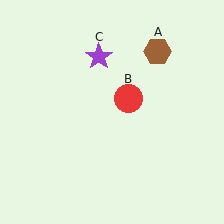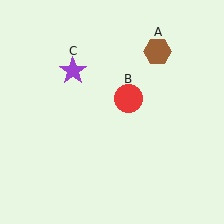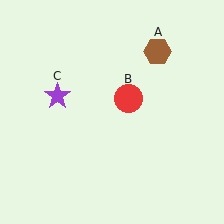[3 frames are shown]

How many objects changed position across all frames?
1 object changed position: purple star (object C).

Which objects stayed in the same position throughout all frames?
Brown hexagon (object A) and red circle (object B) remained stationary.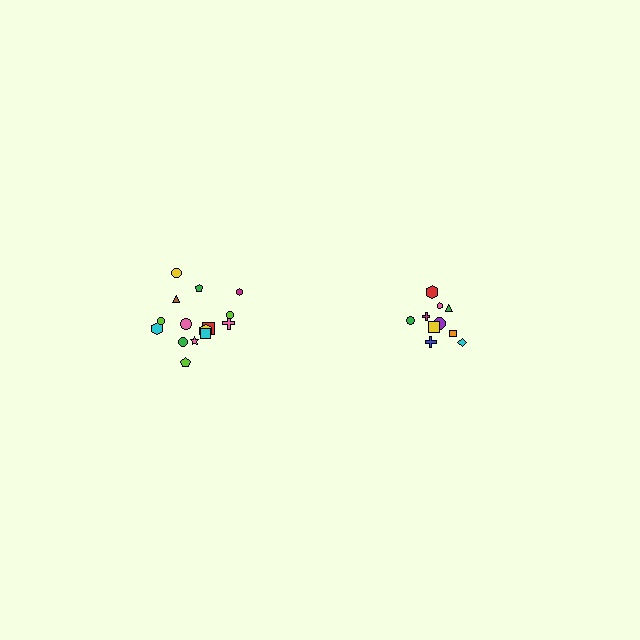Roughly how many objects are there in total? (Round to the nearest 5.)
Roughly 25 objects in total.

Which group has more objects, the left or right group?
The left group.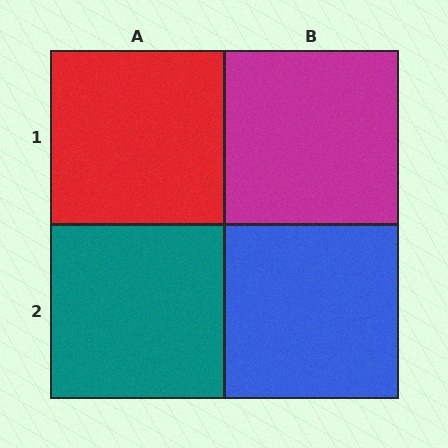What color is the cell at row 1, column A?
Red.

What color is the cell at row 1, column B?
Magenta.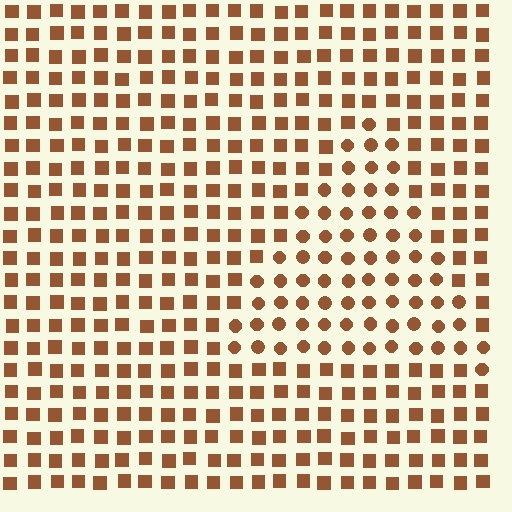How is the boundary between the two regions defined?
The boundary is defined by a change in element shape: circles inside vs. squares outside. All elements share the same color and spacing.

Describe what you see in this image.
The image is filled with small brown elements arranged in a uniform grid. A triangle-shaped region contains circles, while the surrounding area contains squares. The boundary is defined purely by the change in element shape.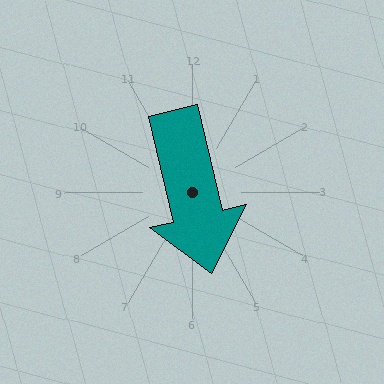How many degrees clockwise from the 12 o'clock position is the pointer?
Approximately 167 degrees.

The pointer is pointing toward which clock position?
Roughly 6 o'clock.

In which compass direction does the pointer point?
South.